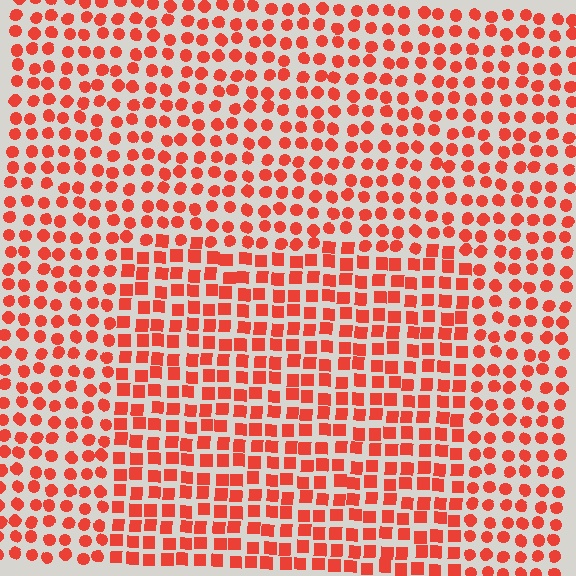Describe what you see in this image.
The image is filled with small red elements arranged in a uniform grid. A rectangle-shaped region contains squares, while the surrounding area contains circles. The boundary is defined purely by the change in element shape.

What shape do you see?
I see a rectangle.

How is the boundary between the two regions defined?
The boundary is defined by a change in element shape: squares inside vs. circles outside. All elements share the same color and spacing.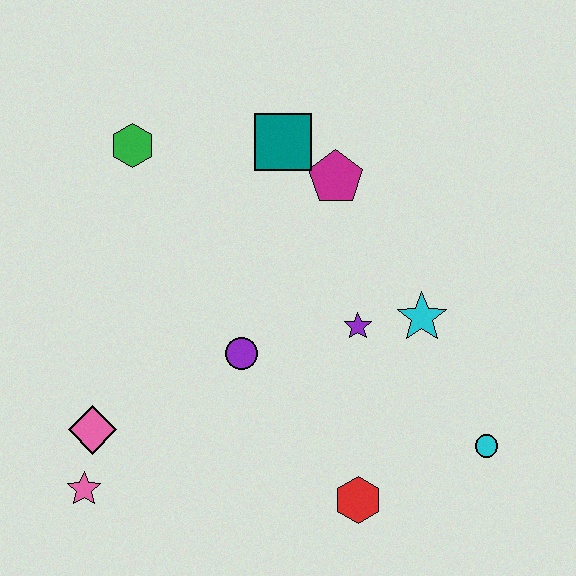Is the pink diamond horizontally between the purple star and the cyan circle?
No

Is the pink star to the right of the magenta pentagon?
No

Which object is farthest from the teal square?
The pink star is farthest from the teal square.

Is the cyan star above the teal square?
No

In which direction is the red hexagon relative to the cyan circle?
The red hexagon is to the left of the cyan circle.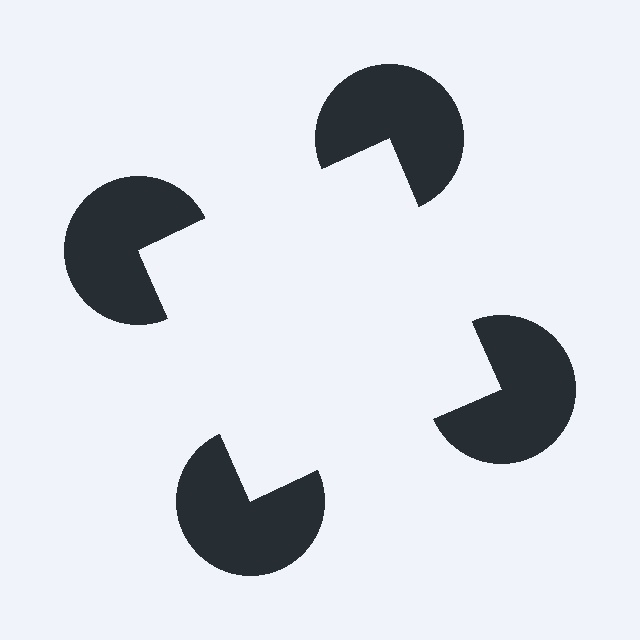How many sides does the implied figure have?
4 sides.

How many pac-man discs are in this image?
There are 4 — one at each vertex of the illusory square.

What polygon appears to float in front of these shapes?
An illusory square — its edges are inferred from the aligned wedge cuts in the pac-man discs, not physically drawn.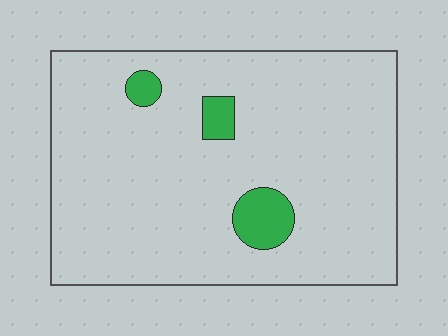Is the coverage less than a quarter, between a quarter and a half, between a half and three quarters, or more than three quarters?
Less than a quarter.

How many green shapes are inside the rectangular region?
3.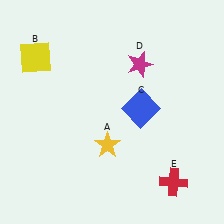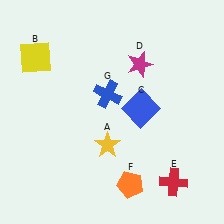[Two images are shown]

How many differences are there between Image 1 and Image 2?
There are 2 differences between the two images.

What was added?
An orange pentagon (F), a blue cross (G) were added in Image 2.